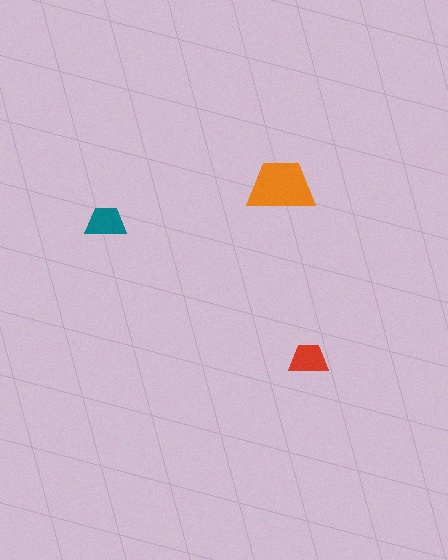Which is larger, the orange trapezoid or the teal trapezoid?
The orange one.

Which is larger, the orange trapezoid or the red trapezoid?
The orange one.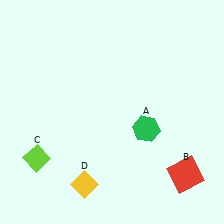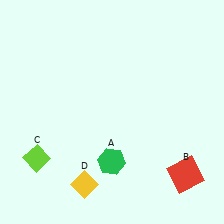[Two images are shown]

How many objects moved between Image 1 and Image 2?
1 object moved between the two images.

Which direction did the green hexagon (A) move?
The green hexagon (A) moved left.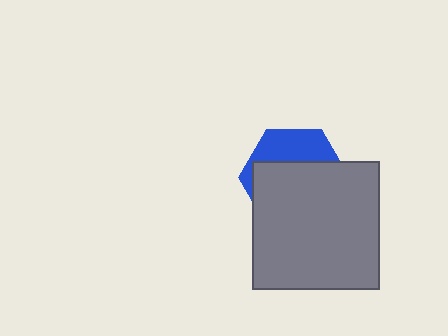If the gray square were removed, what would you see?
You would see the complete blue hexagon.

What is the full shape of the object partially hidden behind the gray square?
The partially hidden object is a blue hexagon.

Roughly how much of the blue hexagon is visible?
A small part of it is visible (roughly 33%).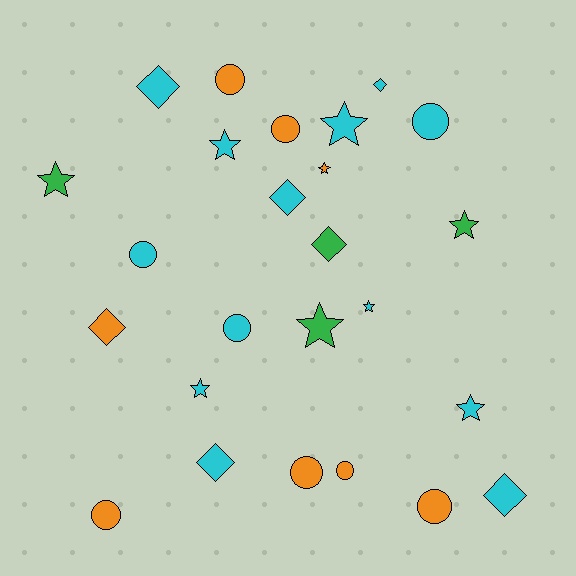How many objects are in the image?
There are 25 objects.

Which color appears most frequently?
Cyan, with 13 objects.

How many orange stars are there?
There is 1 orange star.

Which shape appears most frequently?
Star, with 9 objects.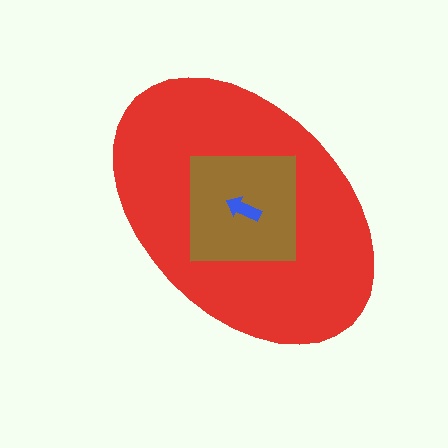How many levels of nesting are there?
3.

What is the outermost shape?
The red ellipse.